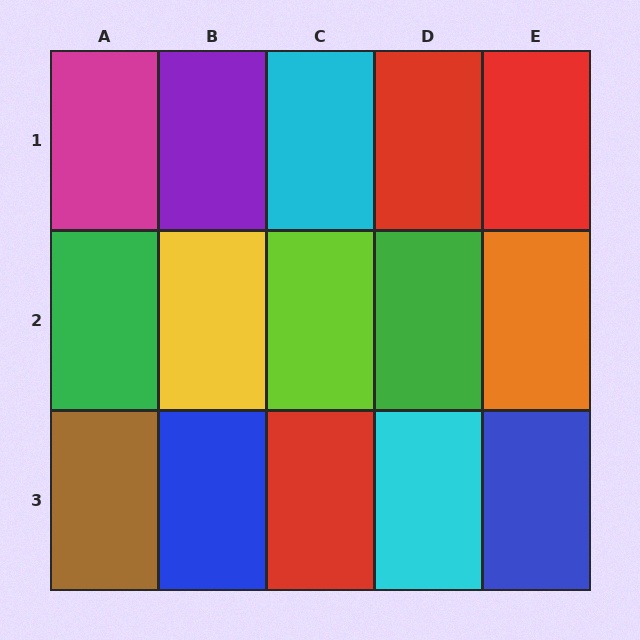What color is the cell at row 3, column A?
Brown.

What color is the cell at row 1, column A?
Magenta.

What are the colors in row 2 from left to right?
Green, yellow, lime, green, orange.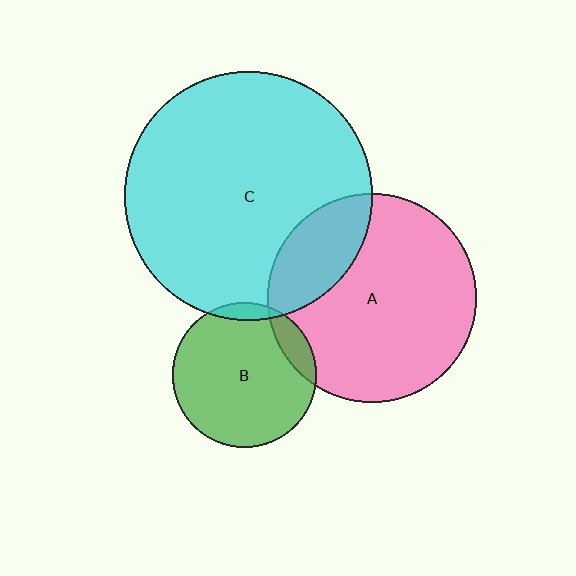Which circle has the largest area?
Circle C (cyan).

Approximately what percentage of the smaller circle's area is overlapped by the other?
Approximately 10%.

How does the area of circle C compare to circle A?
Approximately 1.4 times.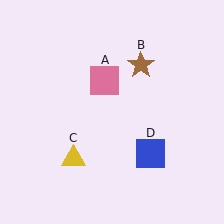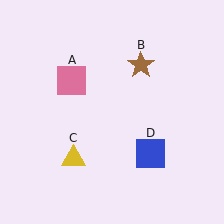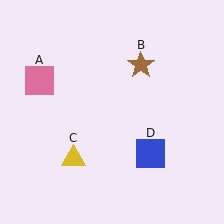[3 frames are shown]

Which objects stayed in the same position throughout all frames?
Brown star (object B) and yellow triangle (object C) and blue square (object D) remained stationary.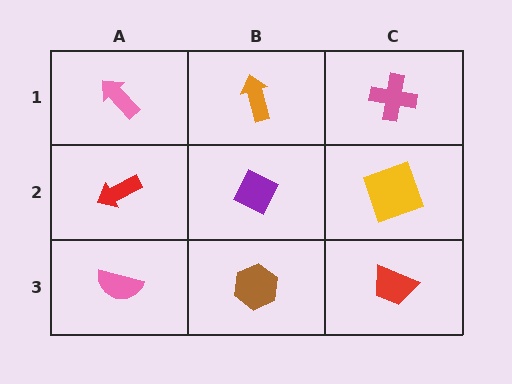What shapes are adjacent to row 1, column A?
A red arrow (row 2, column A), an orange arrow (row 1, column B).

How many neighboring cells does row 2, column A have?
3.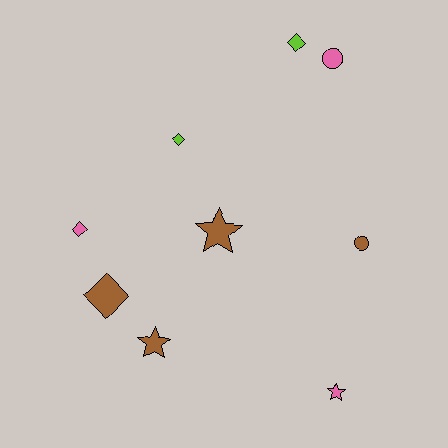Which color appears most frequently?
Brown, with 4 objects.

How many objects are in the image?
There are 9 objects.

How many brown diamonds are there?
There is 1 brown diamond.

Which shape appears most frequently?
Diamond, with 4 objects.